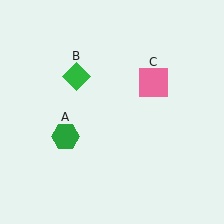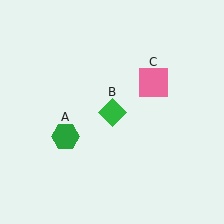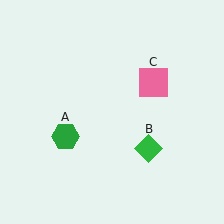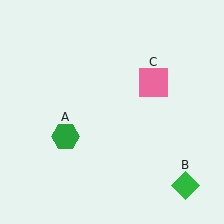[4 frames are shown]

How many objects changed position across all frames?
1 object changed position: green diamond (object B).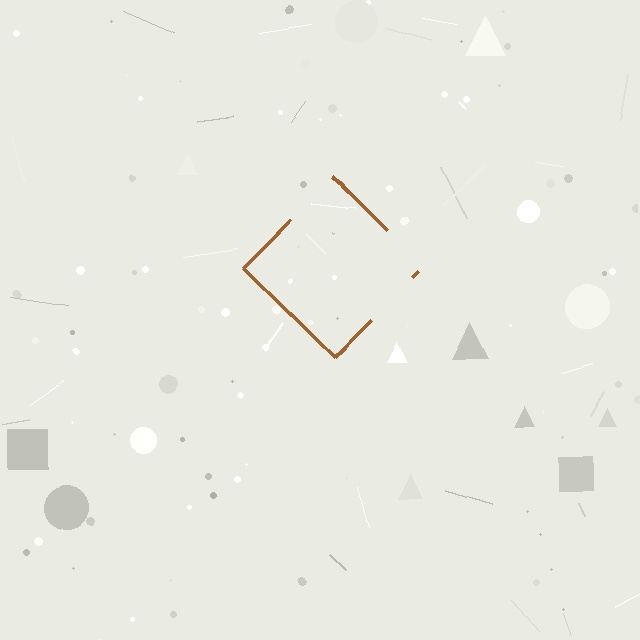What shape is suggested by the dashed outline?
The dashed outline suggests a diamond.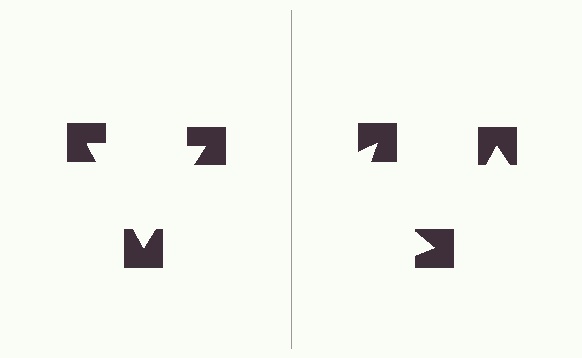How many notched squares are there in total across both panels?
6 — 3 on each side.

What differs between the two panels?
The notched squares are positioned identically on both sides; only the wedge orientations differ. On the left they align to a triangle; on the right they are misaligned.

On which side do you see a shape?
An illusory triangle appears on the left side. On the right side the wedge cuts are rotated, so no coherent shape forms.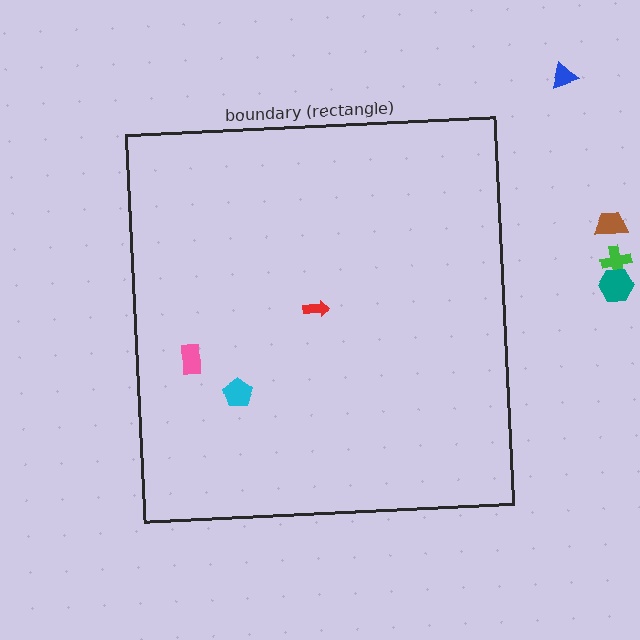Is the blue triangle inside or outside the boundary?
Outside.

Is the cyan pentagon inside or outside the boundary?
Inside.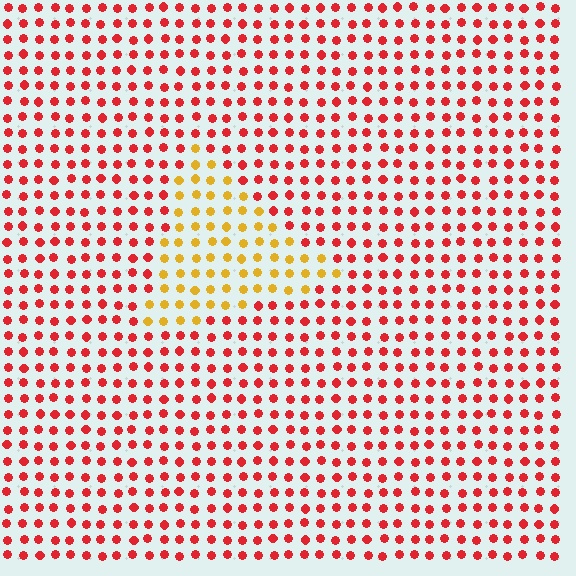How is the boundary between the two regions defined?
The boundary is defined purely by a slight shift in hue (about 48 degrees). Spacing, size, and orientation are identical on both sides.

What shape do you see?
I see a triangle.